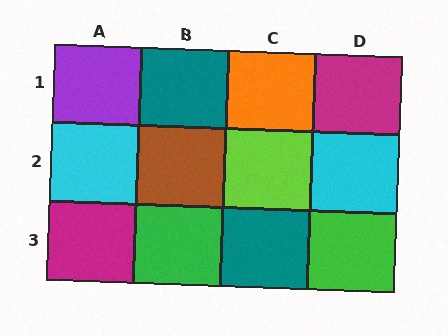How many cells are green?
2 cells are green.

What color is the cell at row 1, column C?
Orange.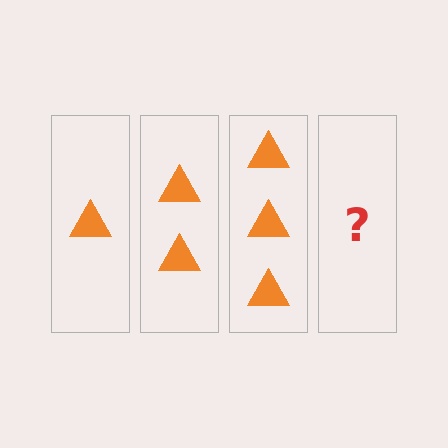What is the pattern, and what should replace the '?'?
The pattern is that each step adds one more triangle. The '?' should be 4 triangles.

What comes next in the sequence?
The next element should be 4 triangles.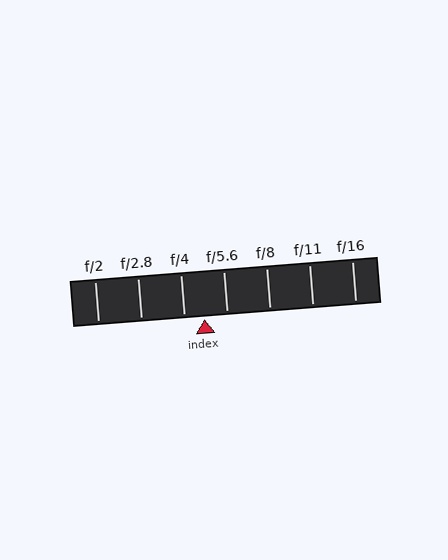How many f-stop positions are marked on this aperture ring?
There are 7 f-stop positions marked.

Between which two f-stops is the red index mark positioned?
The index mark is between f/4 and f/5.6.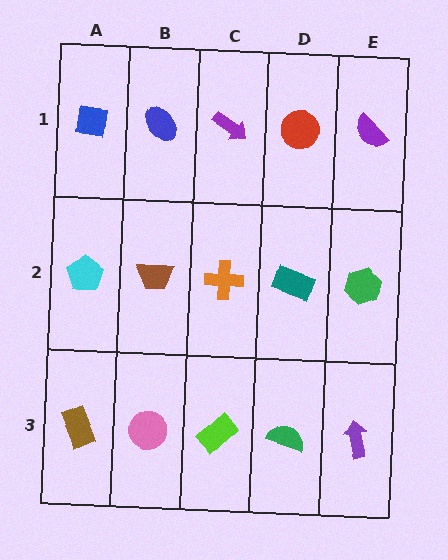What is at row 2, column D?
A teal rectangle.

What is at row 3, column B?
A pink circle.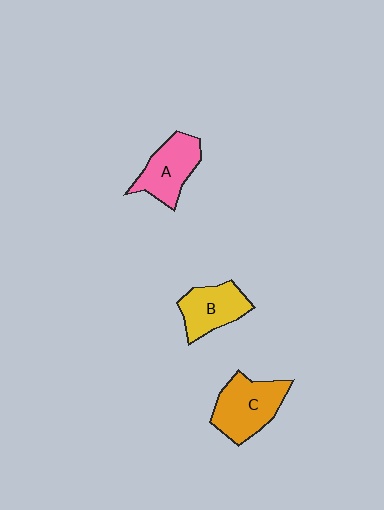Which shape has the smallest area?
Shape B (yellow).